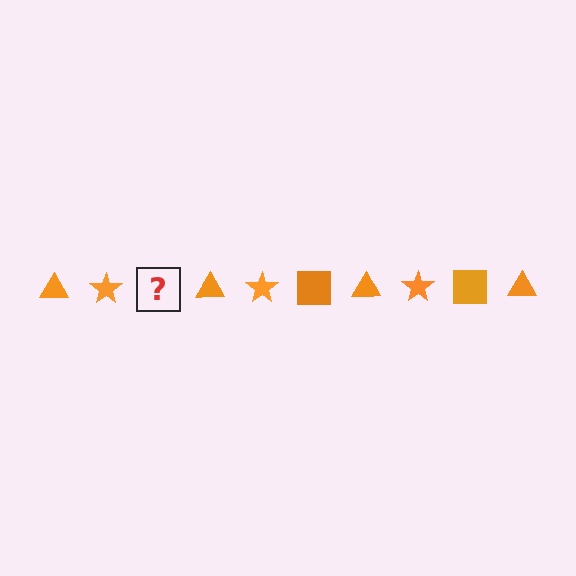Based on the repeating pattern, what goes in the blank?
The blank should be an orange square.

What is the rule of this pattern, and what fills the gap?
The rule is that the pattern cycles through triangle, star, square shapes in orange. The gap should be filled with an orange square.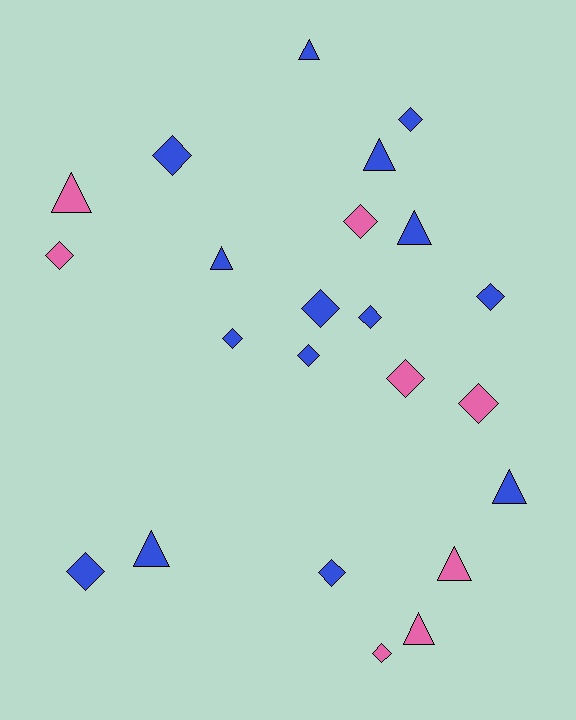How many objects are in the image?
There are 23 objects.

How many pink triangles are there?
There are 3 pink triangles.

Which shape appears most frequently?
Diamond, with 14 objects.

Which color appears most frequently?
Blue, with 15 objects.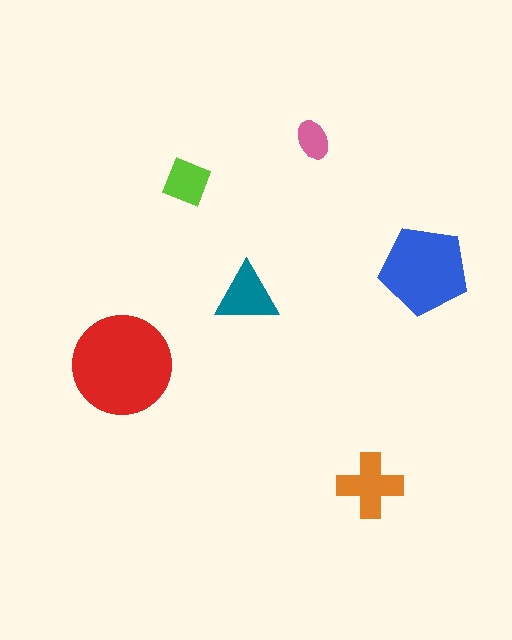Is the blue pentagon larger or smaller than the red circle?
Smaller.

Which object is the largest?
The red circle.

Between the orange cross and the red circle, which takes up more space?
The red circle.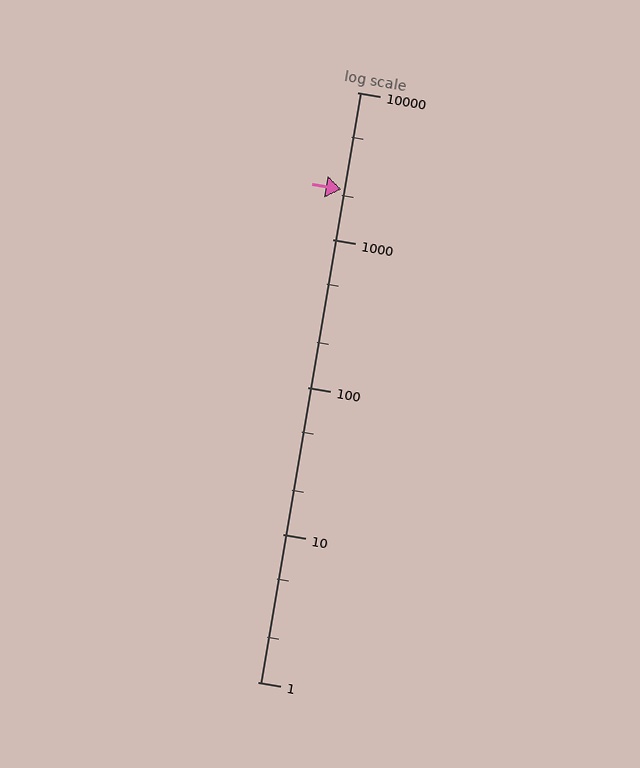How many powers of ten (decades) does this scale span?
The scale spans 4 decades, from 1 to 10000.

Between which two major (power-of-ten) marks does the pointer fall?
The pointer is between 1000 and 10000.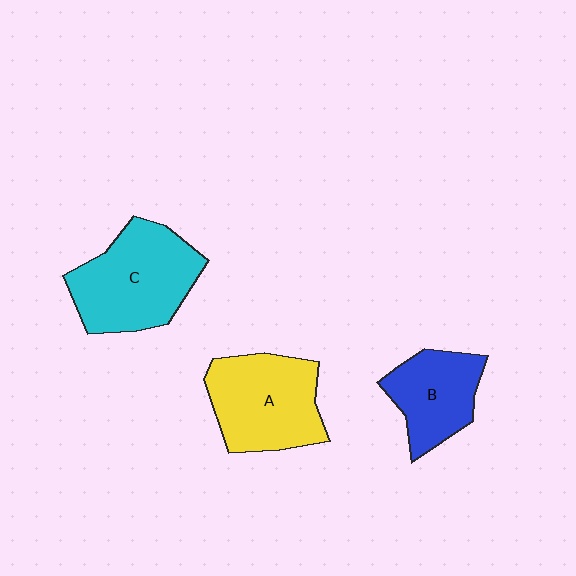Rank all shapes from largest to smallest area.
From largest to smallest: C (cyan), A (yellow), B (blue).